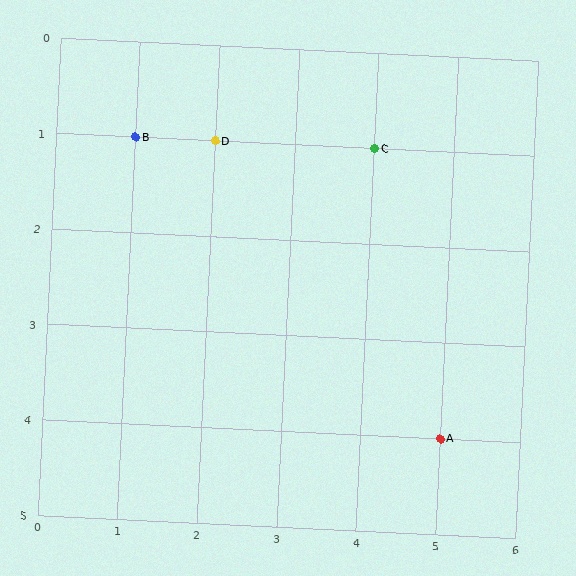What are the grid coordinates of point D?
Point D is at grid coordinates (2, 1).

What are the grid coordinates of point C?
Point C is at grid coordinates (4, 1).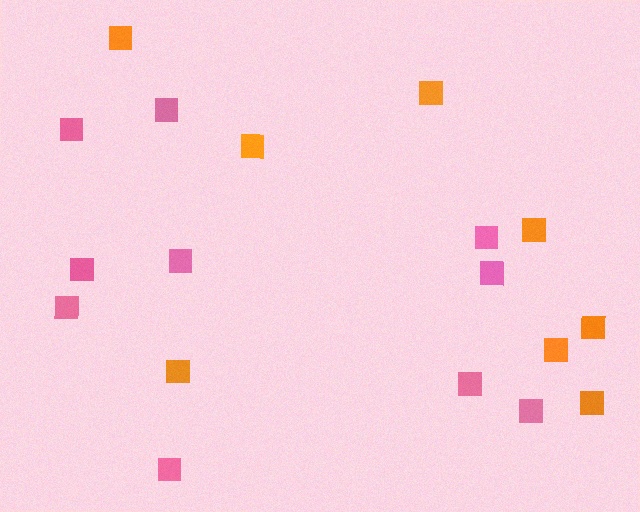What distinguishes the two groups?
There are 2 groups: one group of pink squares (10) and one group of orange squares (8).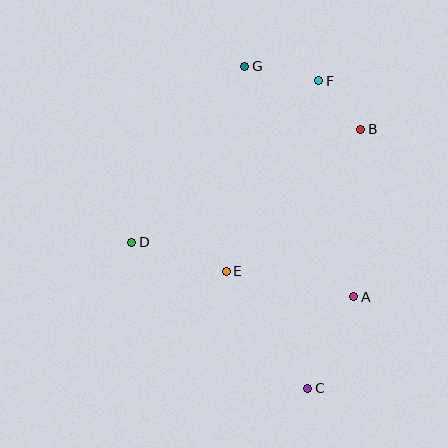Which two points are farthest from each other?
Points C and G are farthest from each other.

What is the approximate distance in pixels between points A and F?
The distance between A and F is approximately 219 pixels.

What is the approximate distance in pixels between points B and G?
The distance between B and G is approximately 132 pixels.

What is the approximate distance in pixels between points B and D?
The distance between B and D is approximately 256 pixels.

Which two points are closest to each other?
Points B and F are closest to each other.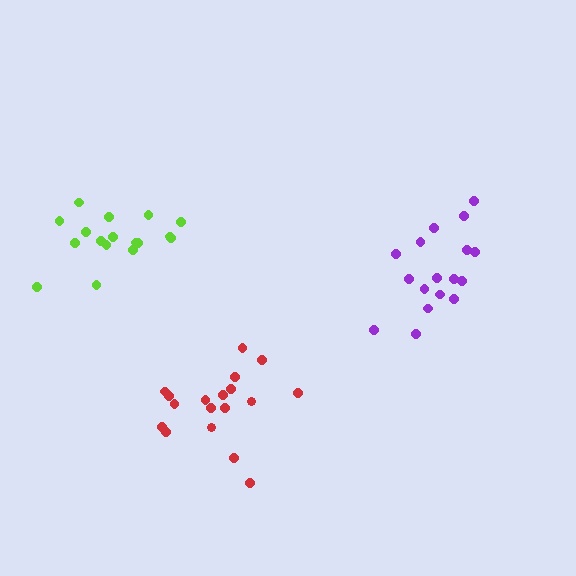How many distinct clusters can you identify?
There are 3 distinct clusters.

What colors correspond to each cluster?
The clusters are colored: purple, red, lime.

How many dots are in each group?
Group 1: 17 dots, Group 2: 18 dots, Group 3: 18 dots (53 total).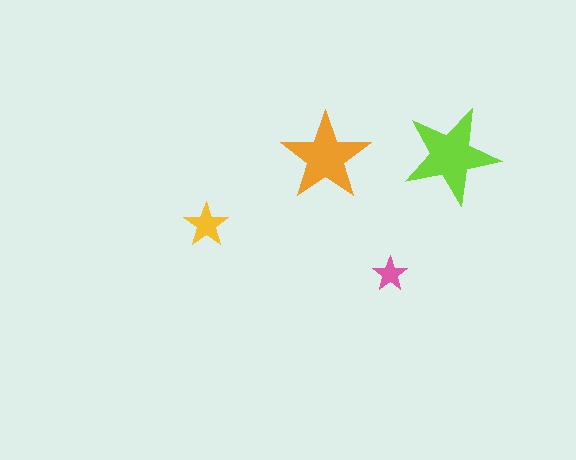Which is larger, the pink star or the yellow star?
The yellow one.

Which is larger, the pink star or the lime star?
The lime one.